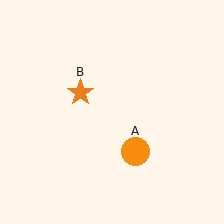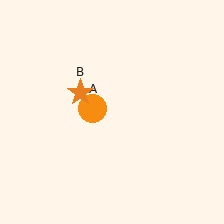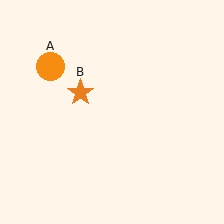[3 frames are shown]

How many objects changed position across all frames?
1 object changed position: orange circle (object A).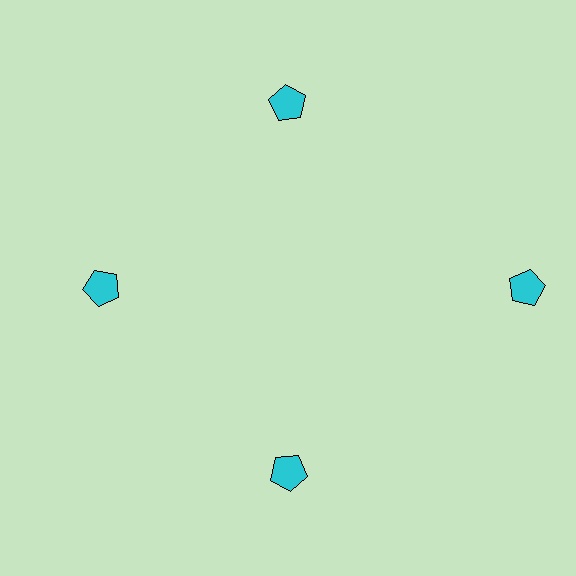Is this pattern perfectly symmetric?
No. The 4 cyan pentagons are arranged in a ring, but one element near the 3 o'clock position is pushed outward from the center, breaking the 4-fold rotational symmetry.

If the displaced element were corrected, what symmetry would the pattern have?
It would have 4-fold rotational symmetry — the pattern would map onto itself every 90 degrees.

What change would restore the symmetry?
The symmetry would be restored by moving it inward, back onto the ring so that all 4 pentagons sit at equal angles and equal distance from the center.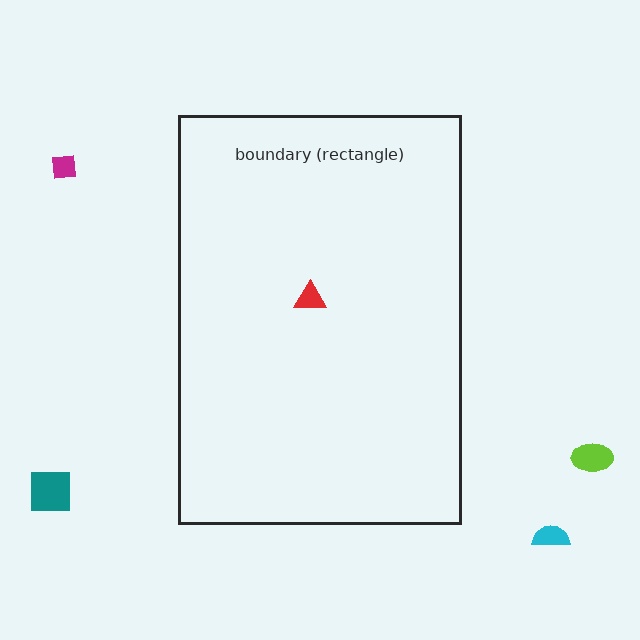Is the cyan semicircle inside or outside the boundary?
Outside.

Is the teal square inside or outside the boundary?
Outside.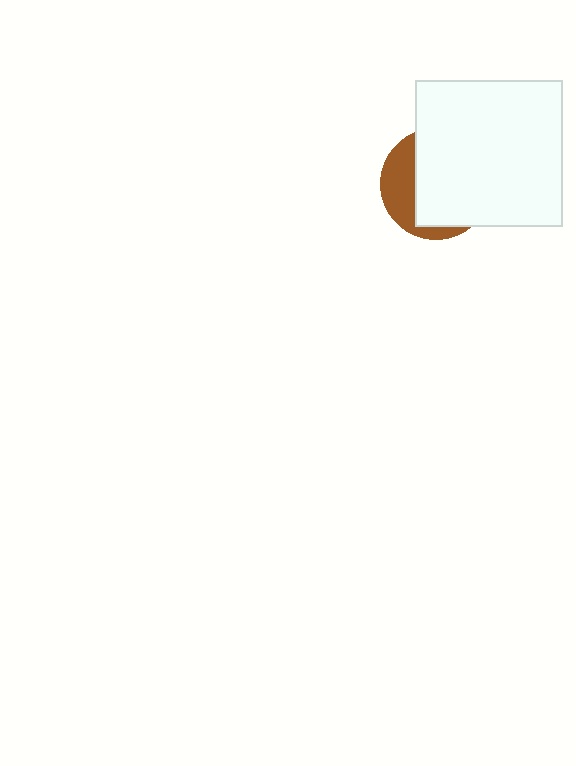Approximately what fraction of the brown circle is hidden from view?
Roughly 67% of the brown circle is hidden behind the white square.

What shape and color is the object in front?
The object in front is a white square.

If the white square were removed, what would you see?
You would see the complete brown circle.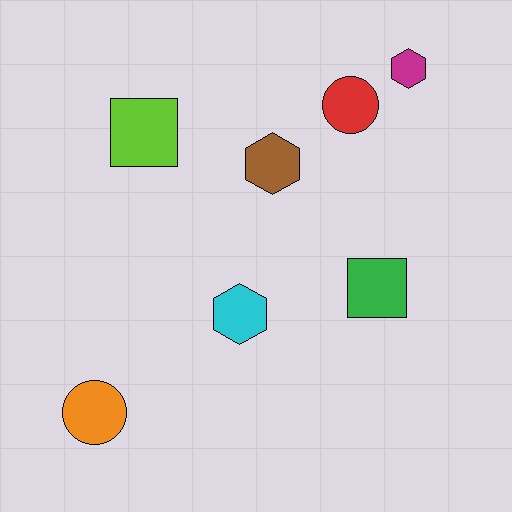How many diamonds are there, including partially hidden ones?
There are no diamonds.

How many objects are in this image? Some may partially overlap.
There are 7 objects.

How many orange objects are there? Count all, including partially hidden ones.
There is 1 orange object.